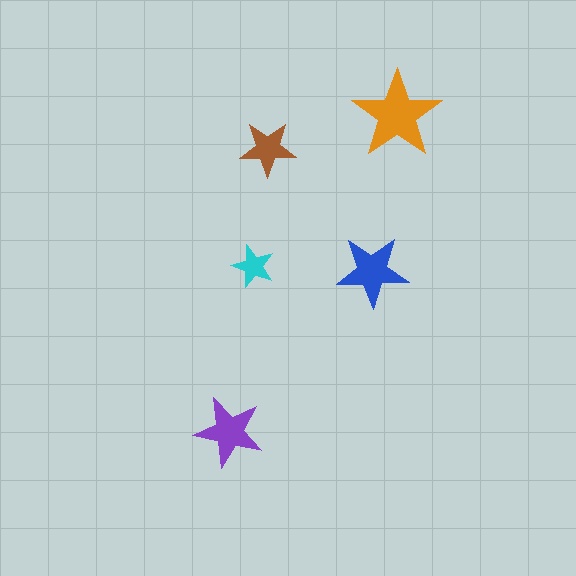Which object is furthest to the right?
The orange star is rightmost.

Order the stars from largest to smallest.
the orange one, the blue one, the purple one, the brown one, the cyan one.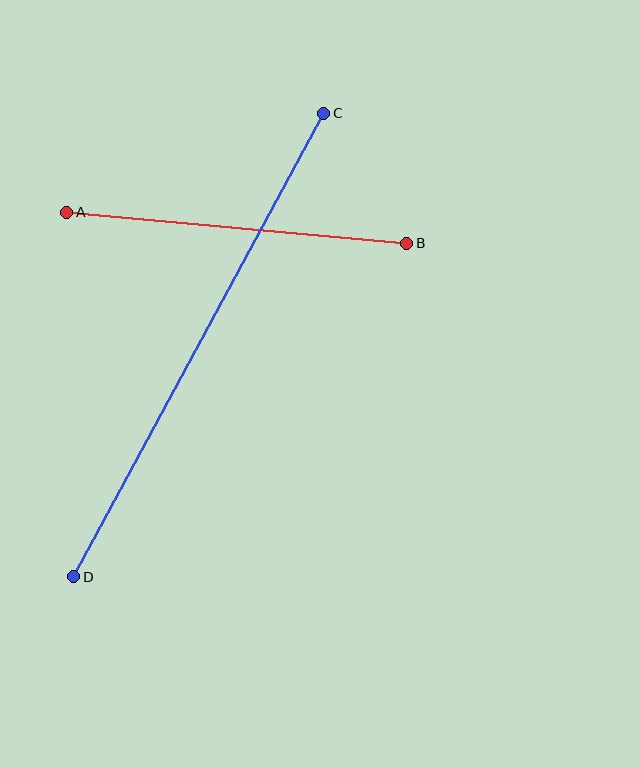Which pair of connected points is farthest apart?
Points C and D are farthest apart.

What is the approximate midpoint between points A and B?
The midpoint is at approximately (237, 228) pixels.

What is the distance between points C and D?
The distance is approximately 526 pixels.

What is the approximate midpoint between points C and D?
The midpoint is at approximately (199, 345) pixels.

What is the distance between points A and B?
The distance is approximately 341 pixels.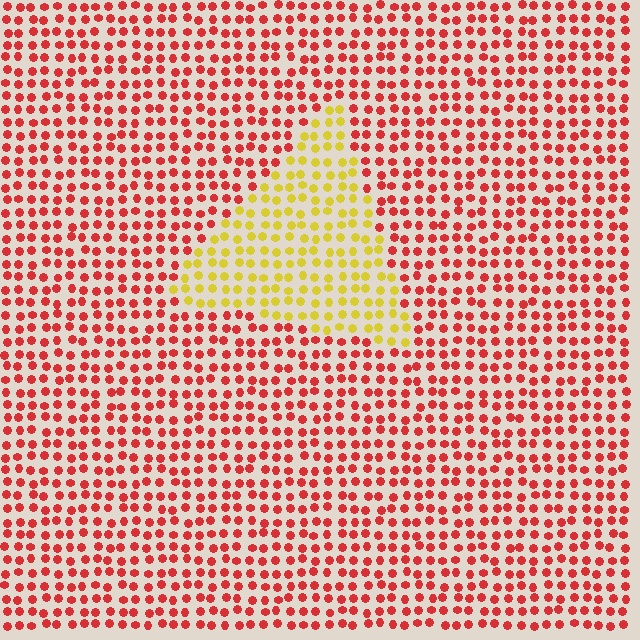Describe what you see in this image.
The image is filled with small red elements in a uniform arrangement. A triangle-shaped region is visible where the elements are tinted to a slightly different hue, forming a subtle color boundary.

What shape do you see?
I see a triangle.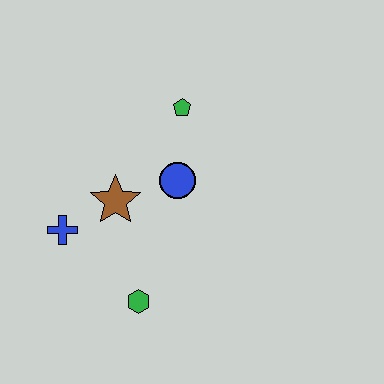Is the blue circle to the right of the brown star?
Yes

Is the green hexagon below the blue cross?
Yes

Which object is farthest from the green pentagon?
The green hexagon is farthest from the green pentagon.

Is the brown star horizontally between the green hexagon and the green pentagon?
No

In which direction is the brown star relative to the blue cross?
The brown star is to the right of the blue cross.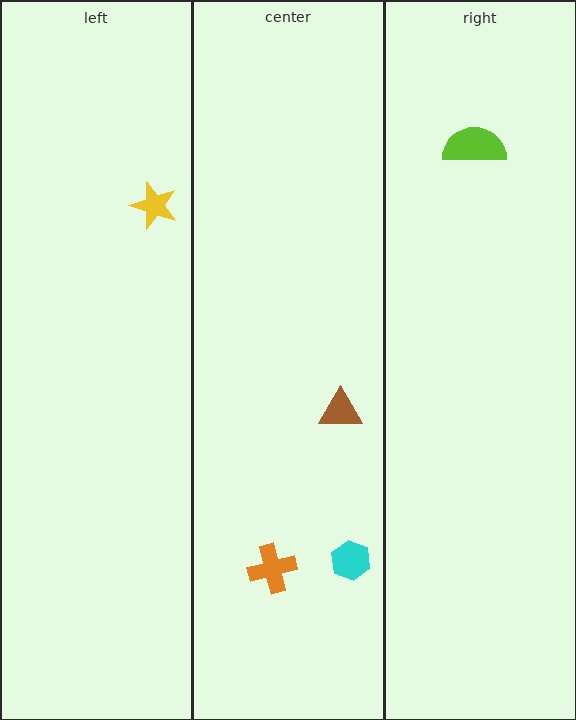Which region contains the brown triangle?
The center region.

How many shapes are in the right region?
1.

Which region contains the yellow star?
The left region.